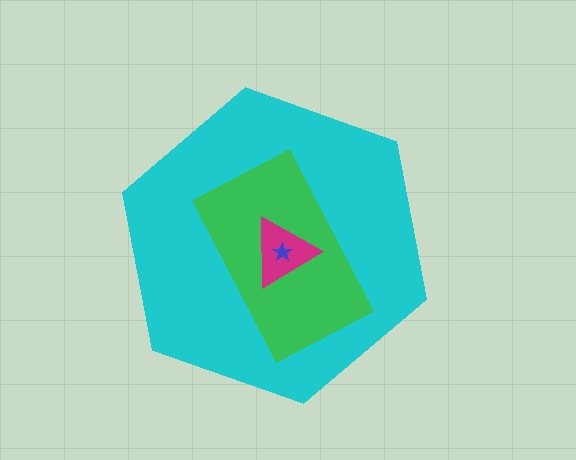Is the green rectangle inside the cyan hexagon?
Yes.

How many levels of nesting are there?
4.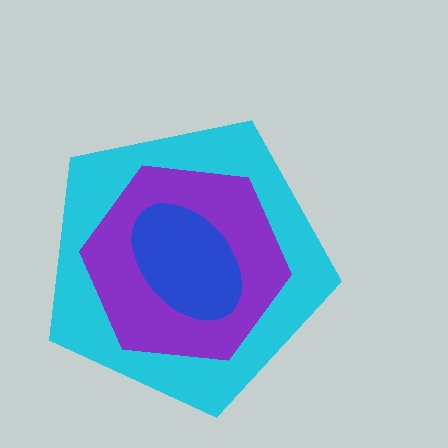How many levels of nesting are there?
3.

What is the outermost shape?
The cyan pentagon.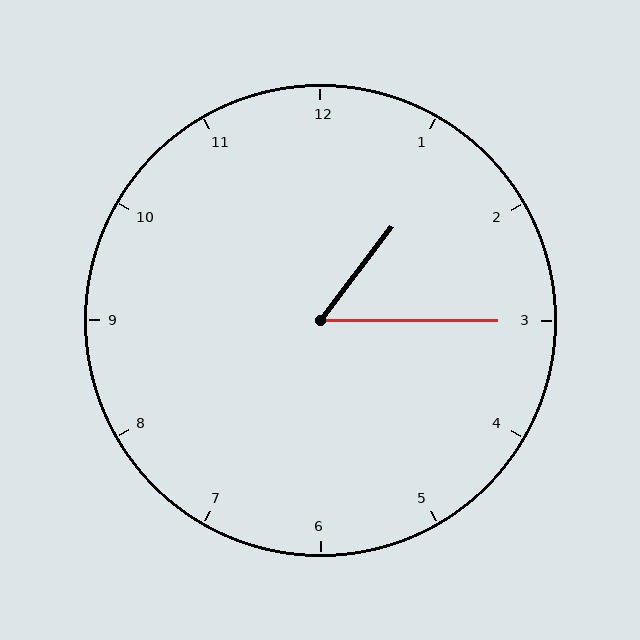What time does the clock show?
1:15.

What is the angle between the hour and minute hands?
Approximately 52 degrees.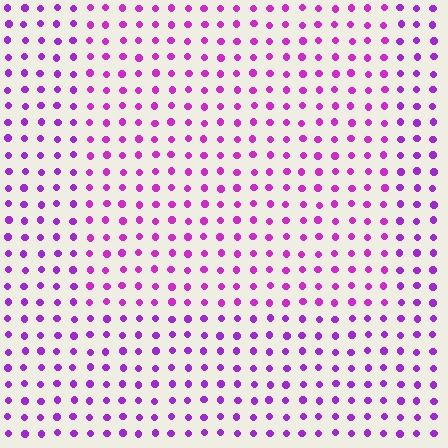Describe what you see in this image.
The image is filled with small purple elements in a uniform arrangement. A rectangle-shaped region is visible where the elements are tinted to a slightly different hue, forming a subtle color boundary.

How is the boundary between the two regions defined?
The boundary is defined purely by a slight shift in hue (about 20 degrees). Spacing, size, and orientation are identical on both sides.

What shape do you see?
I see a rectangle.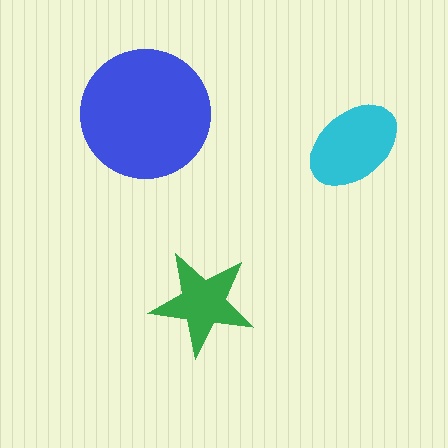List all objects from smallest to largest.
The green star, the cyan ellipse, the blue circle.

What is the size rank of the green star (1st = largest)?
3rd.